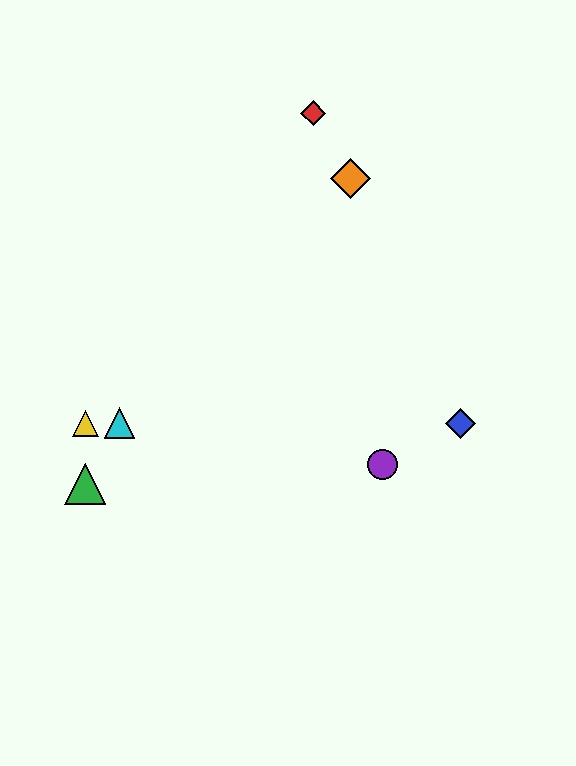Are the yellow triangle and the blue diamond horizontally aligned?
Yes, both are at y≈423.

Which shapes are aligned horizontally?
The blue diamond, the yellow triangle, the cyan triangle are aligned horizontally.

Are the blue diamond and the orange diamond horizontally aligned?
No, the blue diamond is at y≈423 and the orange diamond is at y≈179.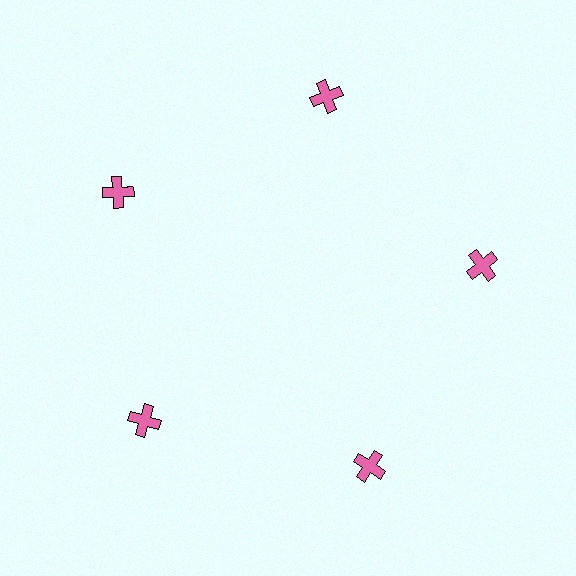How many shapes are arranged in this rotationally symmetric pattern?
There are 5 shapes, arranged in 5 groups of 1.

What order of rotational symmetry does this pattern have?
This pattern has 5-fold rotational symmetry.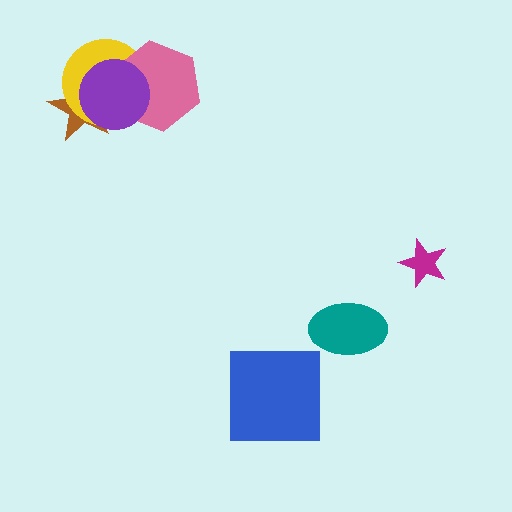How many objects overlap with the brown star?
2 objects overlap with the brown star.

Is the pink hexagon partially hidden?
Yes, it is partially covered by another shape.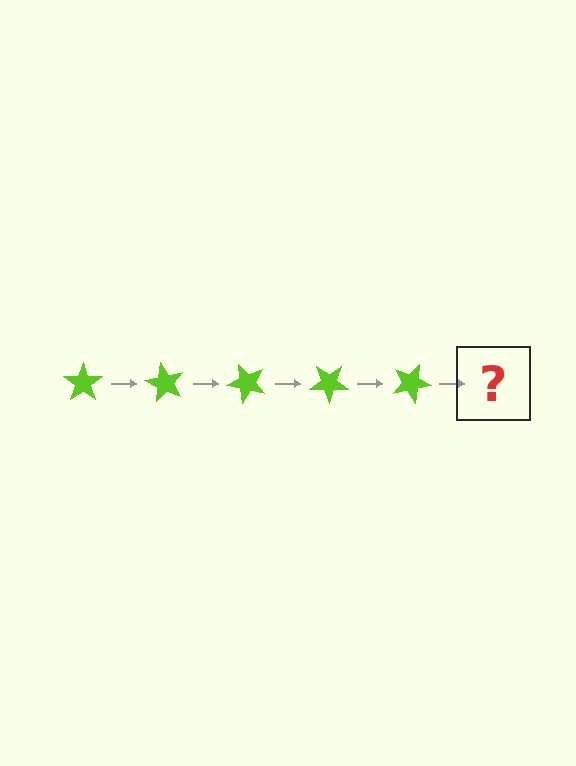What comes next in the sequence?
The next element should be a lime star rotated 300 degrees.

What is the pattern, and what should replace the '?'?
The pattern is that the star rotates 60 degrees each step. The '?' should be a lime star rotated 300 degrees.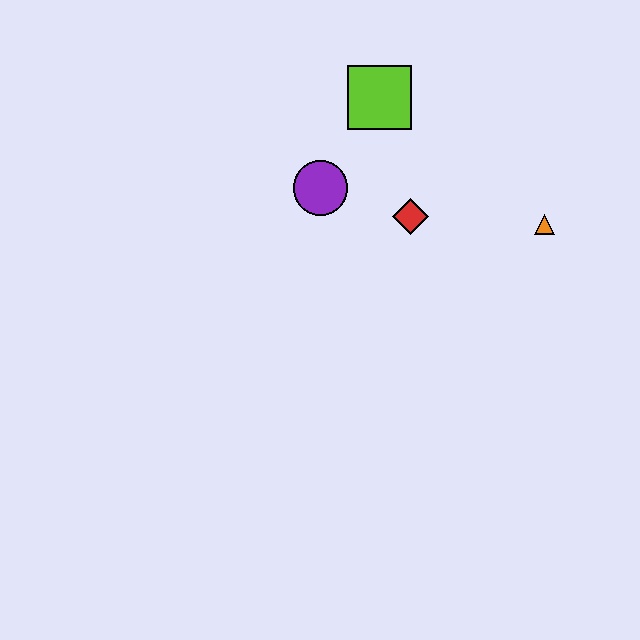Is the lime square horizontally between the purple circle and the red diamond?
Yes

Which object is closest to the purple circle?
The red diamond is closest to the purple circle.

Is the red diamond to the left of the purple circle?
No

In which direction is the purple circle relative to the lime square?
The purple circle is below the lime square.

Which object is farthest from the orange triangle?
The purple circle is farthest from the orange triangle.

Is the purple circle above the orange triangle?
Yes